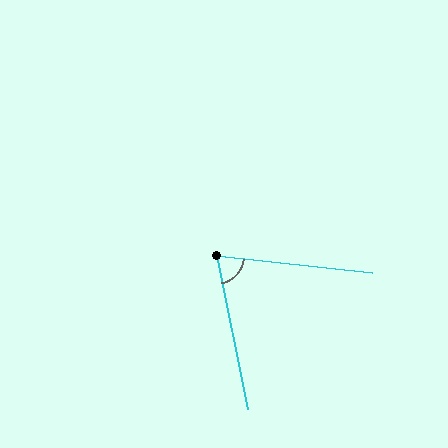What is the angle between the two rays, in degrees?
Approximately 73 degrees.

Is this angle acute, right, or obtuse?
It is acute.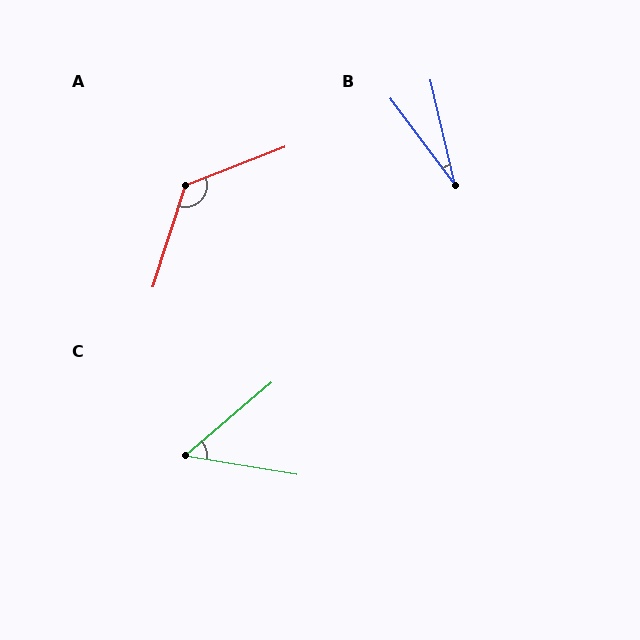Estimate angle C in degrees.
Approximately 50 degrees.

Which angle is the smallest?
B, at approximately 24 degrees.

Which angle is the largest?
A, at approximately 129 degrees.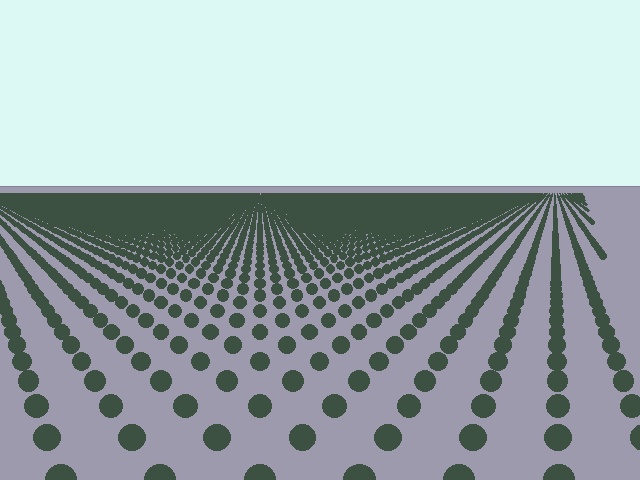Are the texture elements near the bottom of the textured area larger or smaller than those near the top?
Larger. Near the bottom, elements are closer to the viewer and appear at a bigger on-screen size.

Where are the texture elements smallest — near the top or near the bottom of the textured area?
Near the top.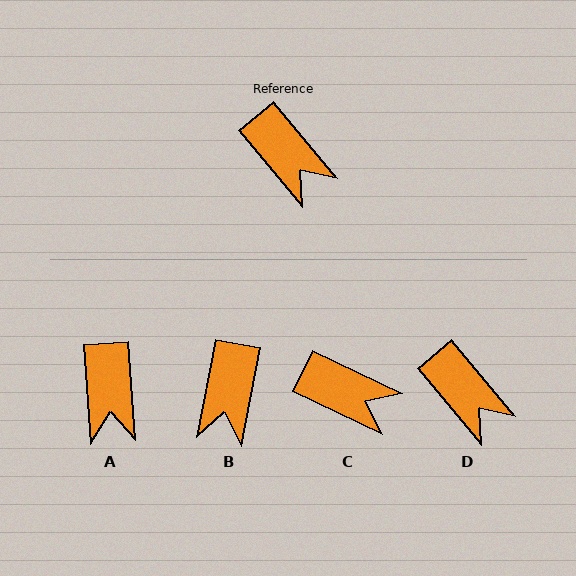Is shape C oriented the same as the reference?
No, it is off by about 24 degrees.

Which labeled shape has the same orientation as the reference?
D.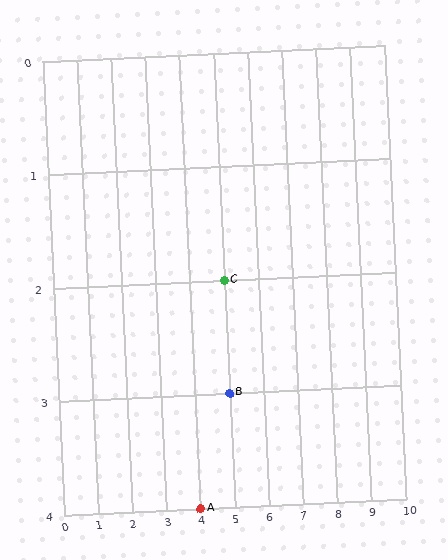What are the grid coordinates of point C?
Point C is at grid coordinates (5, 2).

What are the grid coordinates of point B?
Point B is at grid coordinates (5, 3).